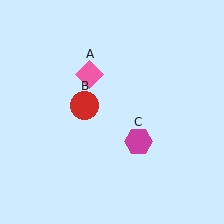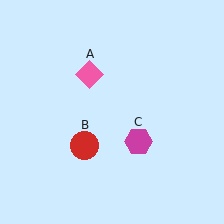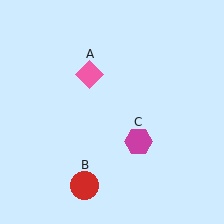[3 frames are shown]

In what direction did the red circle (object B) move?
The red circle (object B) moved down.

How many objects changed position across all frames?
1 object changed position: red circle (object B).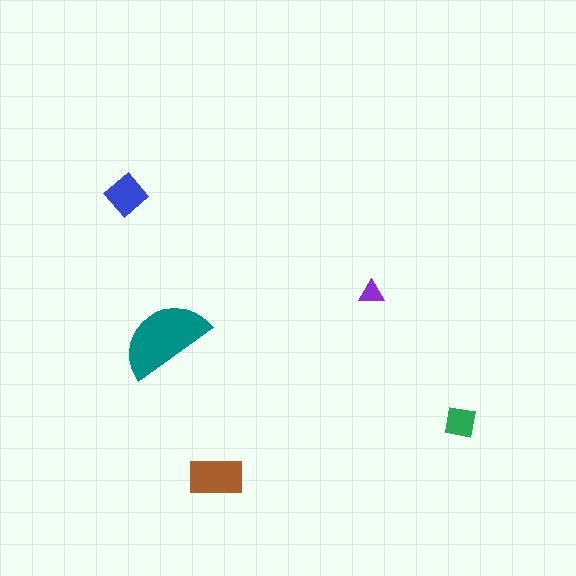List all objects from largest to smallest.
The teal semicircle, the brown rectangle, the blue diamond, the green square, the purple triangle.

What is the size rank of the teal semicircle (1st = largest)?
1st.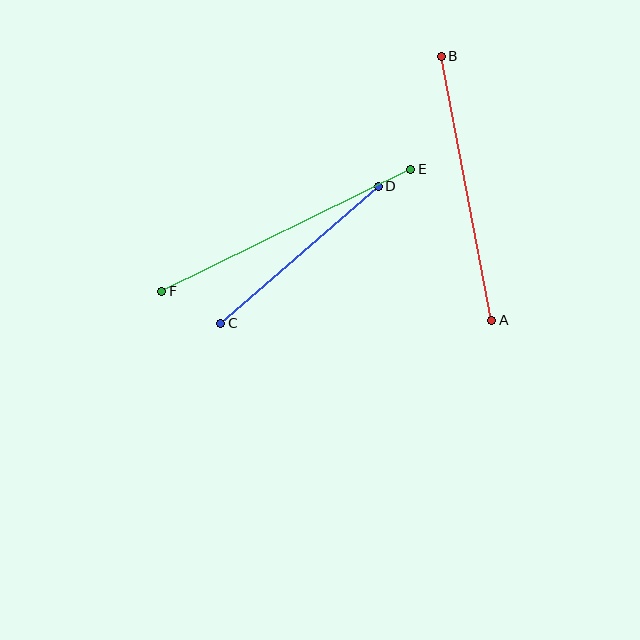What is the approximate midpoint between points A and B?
The midpoint is at approximately (467, 188) pixels.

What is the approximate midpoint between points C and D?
The midpoint is at approximately (299, 255) pixels.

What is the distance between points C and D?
The distance is approximately 209 pixels.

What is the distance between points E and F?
The distance is approximately 277 pixels.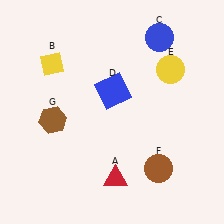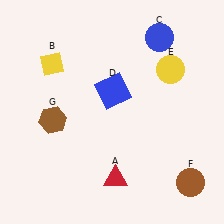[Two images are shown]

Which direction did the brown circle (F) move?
The brown circle (F) moved right.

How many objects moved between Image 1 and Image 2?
1 object moved between the two images.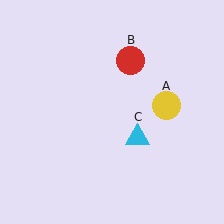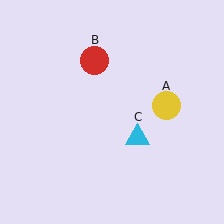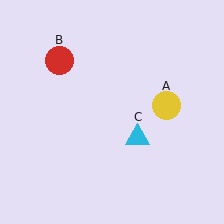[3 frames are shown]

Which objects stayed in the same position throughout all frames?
Yellow circle (object A) and cyan triangle (object C) remained stationary.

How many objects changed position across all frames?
1 object changed position: red circle (object B).